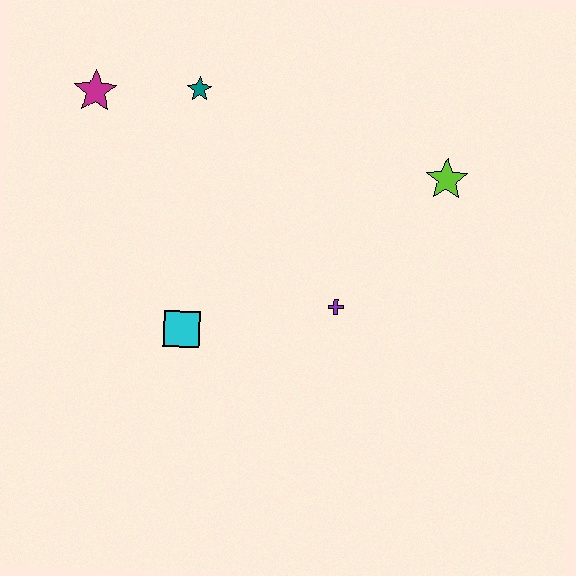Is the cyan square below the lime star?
Yes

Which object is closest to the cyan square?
The purple cross is closest to the cyan square.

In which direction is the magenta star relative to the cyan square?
The magenta star is above the cyan square.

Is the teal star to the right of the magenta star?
Yes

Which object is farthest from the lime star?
The magenta star is farthest from the lime star.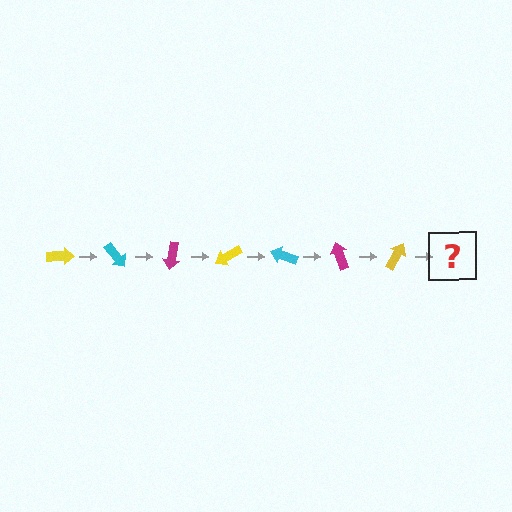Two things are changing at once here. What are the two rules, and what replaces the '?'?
The two rules are that it rotates 50 degrees each step and the color cycles through yellow, cyan, and magenta. The '?' should be a cyan arrow, rotated 350 degrees from the start.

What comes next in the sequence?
The next element should be a cyan arrow, rotated 350 degrees from the start.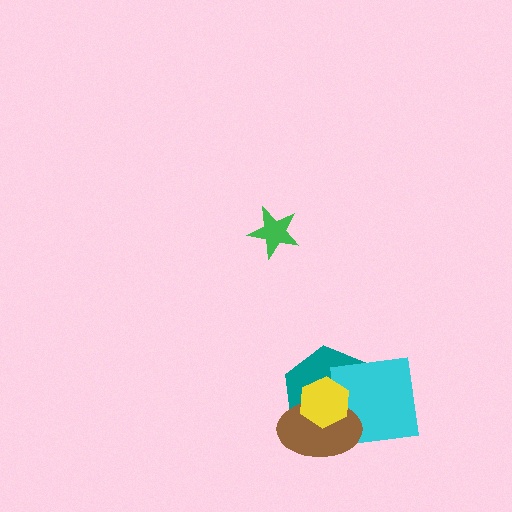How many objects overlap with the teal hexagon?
3 objects overlap with the teal hexagon.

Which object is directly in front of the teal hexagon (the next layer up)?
The cyan square is directly in front of the teal hexagon.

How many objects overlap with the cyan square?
3 objects overlap with the cyan square.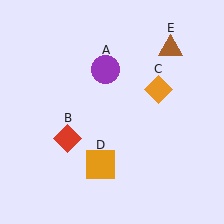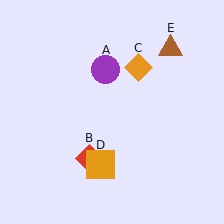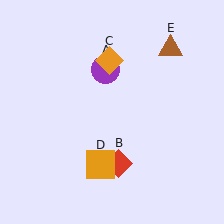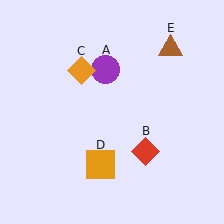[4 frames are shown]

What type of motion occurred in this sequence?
The red diamond (object B), orange diamond (object C) rotated counterclockwise around the center of the scene.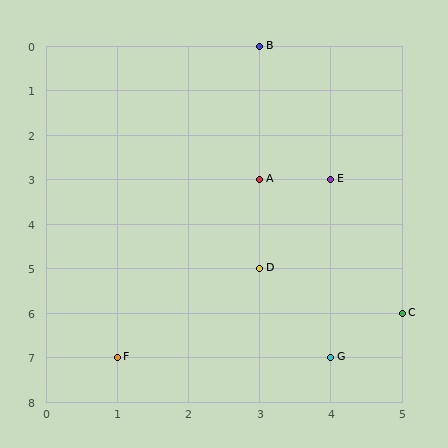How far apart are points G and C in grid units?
Points G and C are 1 column and 1 row apart (about 1.4 grid units diagonally).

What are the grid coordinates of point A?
Point A is at grid coordinates (3, 3).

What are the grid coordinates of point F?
Point F is at grid coordinates (1, 7).